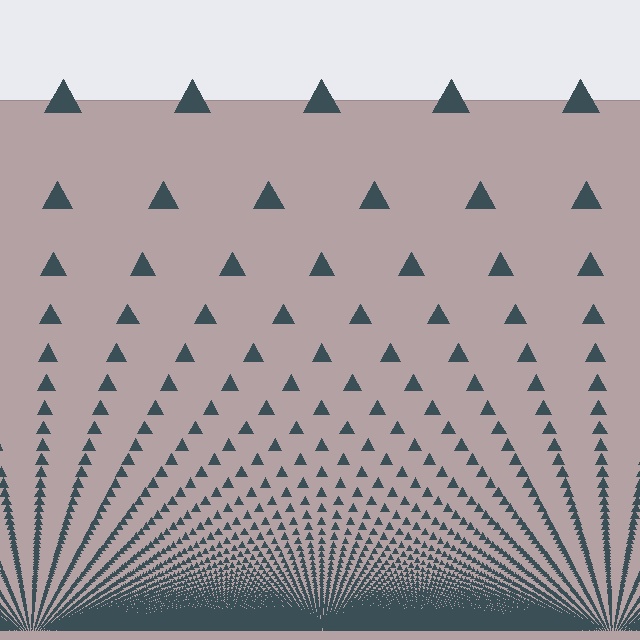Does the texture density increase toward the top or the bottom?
Density increases toward the bottom.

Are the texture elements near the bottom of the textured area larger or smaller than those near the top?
Smaller. The gradient is inverted — elements near the bottom are smaller and denser.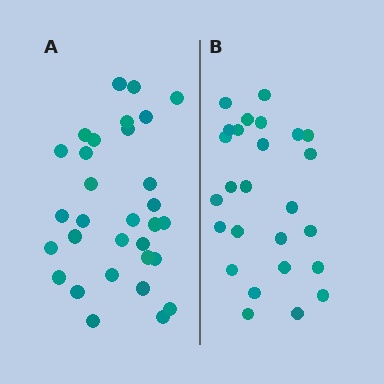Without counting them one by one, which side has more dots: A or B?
Region A (the left region) has more dots.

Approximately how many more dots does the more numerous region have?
Region A has about 5 more dots than region B.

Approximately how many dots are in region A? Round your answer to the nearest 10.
About 30 dots. (The exact count is 31, which rounds to 30.)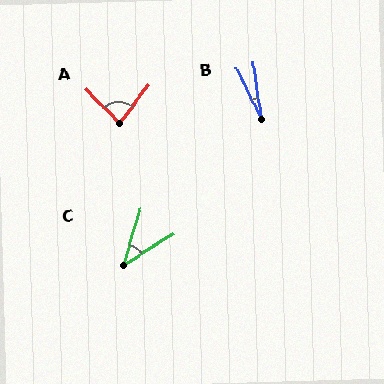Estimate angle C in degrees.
Approximately 41 degrees.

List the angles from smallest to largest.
B (17°), C (41°), A (81°).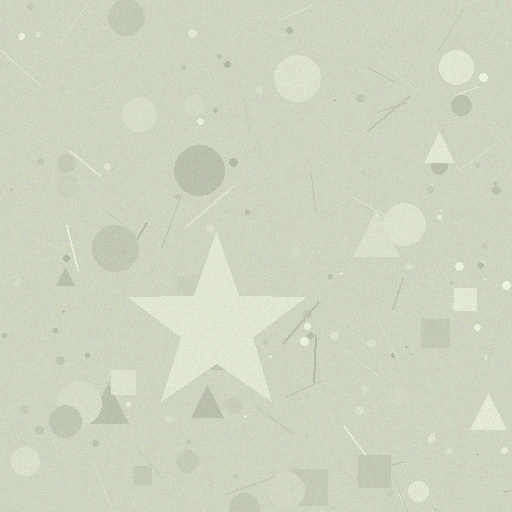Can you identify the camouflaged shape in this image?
The camouflaged shape is a star.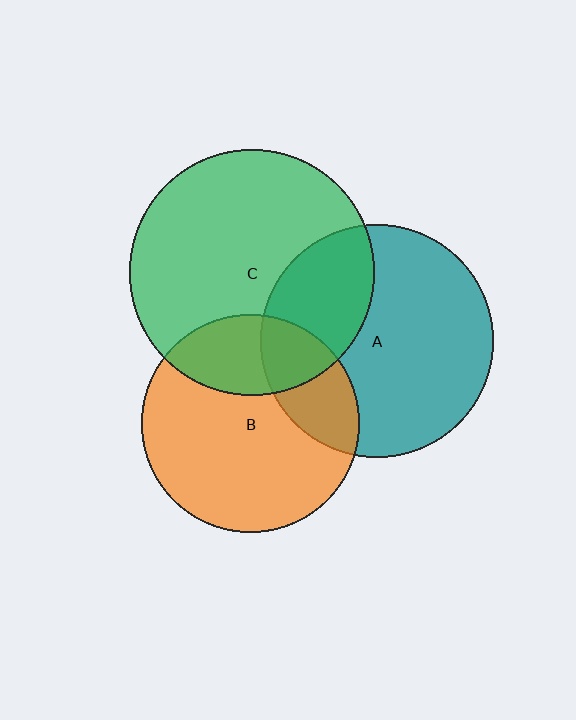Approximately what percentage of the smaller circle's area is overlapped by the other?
Approximately 25%.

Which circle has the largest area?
Circle C (green).